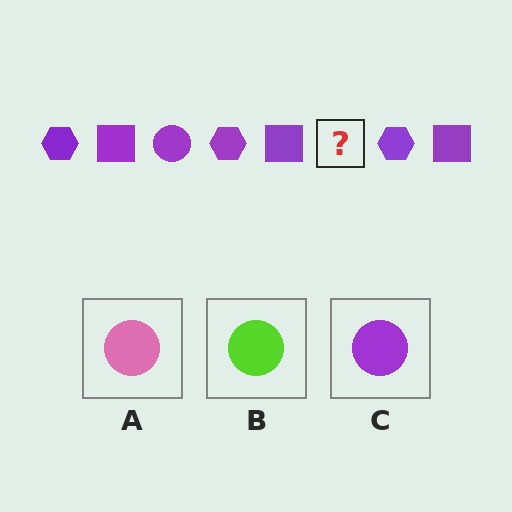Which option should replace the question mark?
Option C.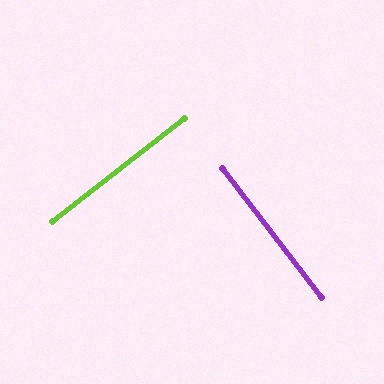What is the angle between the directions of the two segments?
Approximately 89 degrees.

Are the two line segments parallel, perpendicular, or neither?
Perpendicular — they meet at approximately 89°.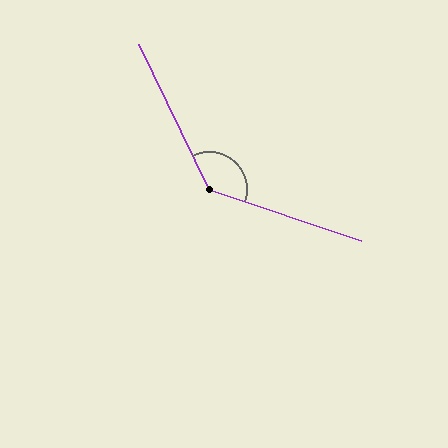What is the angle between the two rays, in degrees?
Approximately 134 degrees.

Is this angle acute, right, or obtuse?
It is obtuse.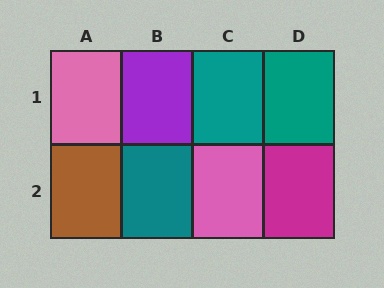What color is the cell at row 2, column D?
Magenta.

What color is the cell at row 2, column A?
Brown.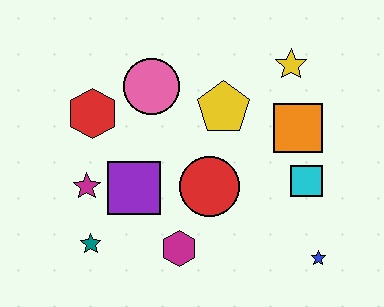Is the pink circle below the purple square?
No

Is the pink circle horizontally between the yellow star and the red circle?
No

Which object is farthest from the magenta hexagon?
The yellow star is farthest from the magenta hexagon.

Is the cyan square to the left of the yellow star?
No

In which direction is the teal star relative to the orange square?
The teal star is to the left of the orange square.